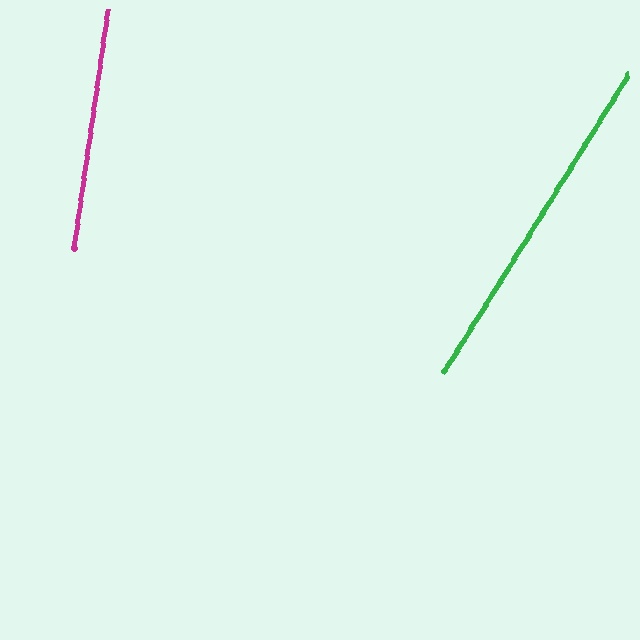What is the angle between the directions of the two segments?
Approximately 24 degrees.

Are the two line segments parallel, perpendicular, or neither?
Neither parallel nor perpendicular — they differ by about 24°.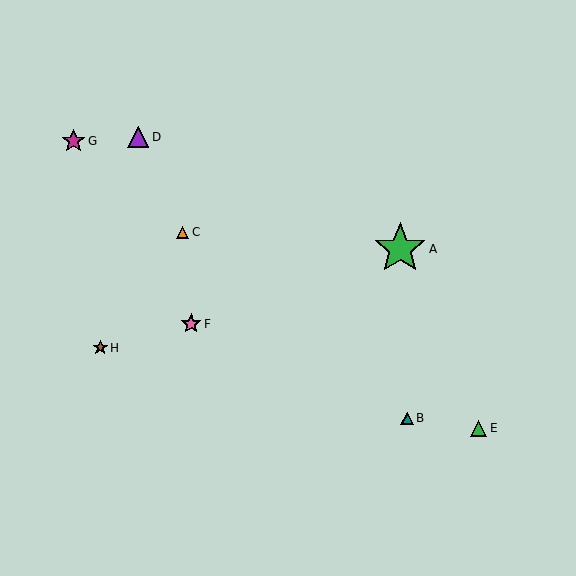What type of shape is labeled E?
Shape E is a green triangle.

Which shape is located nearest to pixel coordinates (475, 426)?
The green triangle (labeled E) at (479, 428) is nearest to that location.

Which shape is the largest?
The green star (labeled A) is the largest.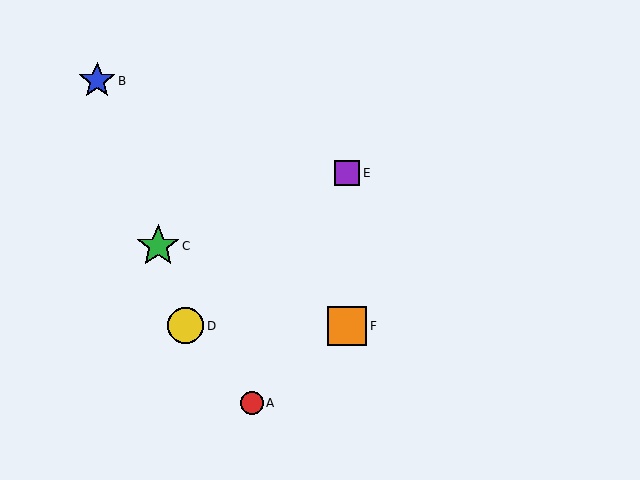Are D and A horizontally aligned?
No, D is at y≈326 and A is at y≈403.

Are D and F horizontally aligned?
Yes, both are at y≈326.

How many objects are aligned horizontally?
2 objects (D, F) are aligned horizontally.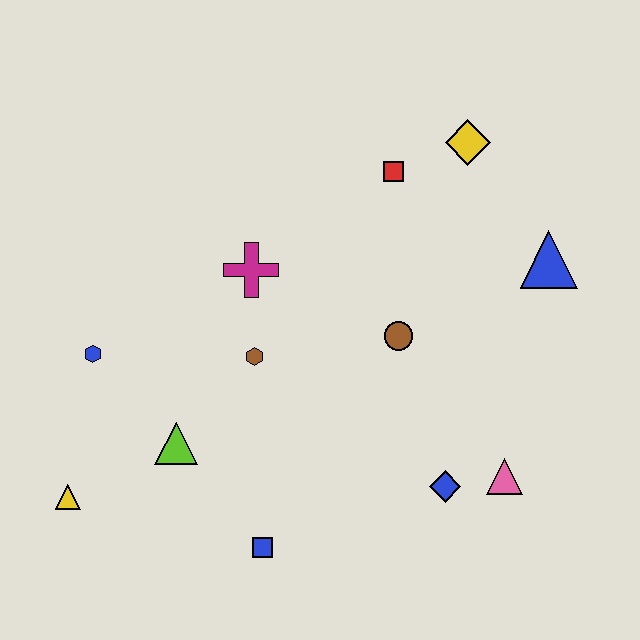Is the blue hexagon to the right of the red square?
No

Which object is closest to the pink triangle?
The blue diamond is closest to the pink triangle.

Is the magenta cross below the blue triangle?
Yes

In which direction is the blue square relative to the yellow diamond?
The blue square is below the yellow diamond.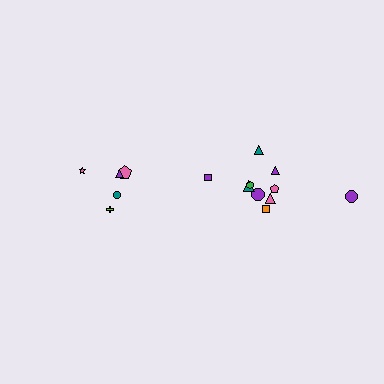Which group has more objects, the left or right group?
The right group.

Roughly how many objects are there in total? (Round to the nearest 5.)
Roughly 15 objects in total.